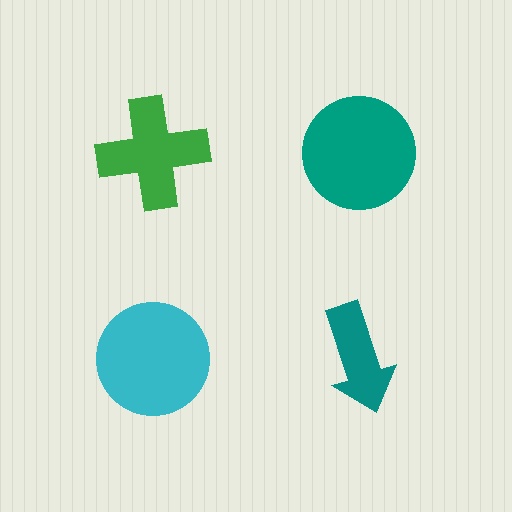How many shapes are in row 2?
2 shapes.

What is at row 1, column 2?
A teal circle.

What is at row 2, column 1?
A cyan circle.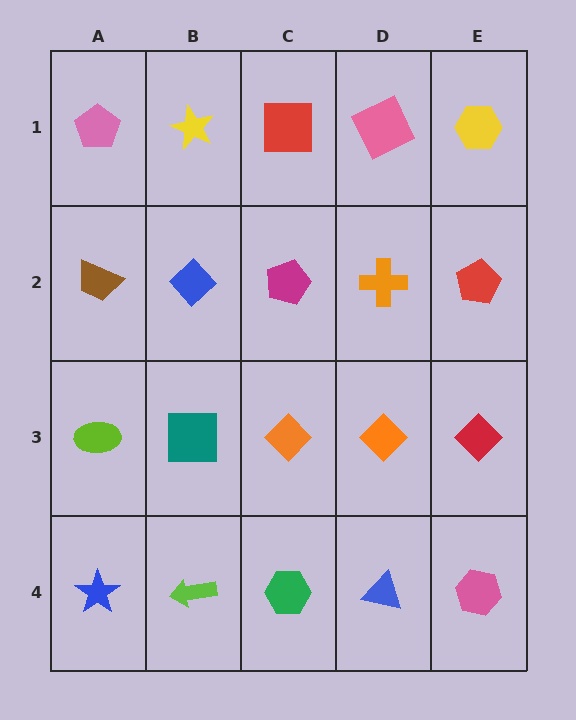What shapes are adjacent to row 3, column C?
A magenta pentagon (row 2, column C), a green hexagon (row 4, column C), a teal square (row 3, column B), an orange diamond (row 3, column D).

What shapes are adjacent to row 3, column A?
A brown trapezoid (row 2, column A), a blue star (row 4, column A), a teal square (row 3, column B).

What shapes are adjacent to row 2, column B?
A yellow star (row 1, column B), a teal square (row 3, column B), a brown trapezoid (row 2, column A), a magenta pentagon (row 2, column C).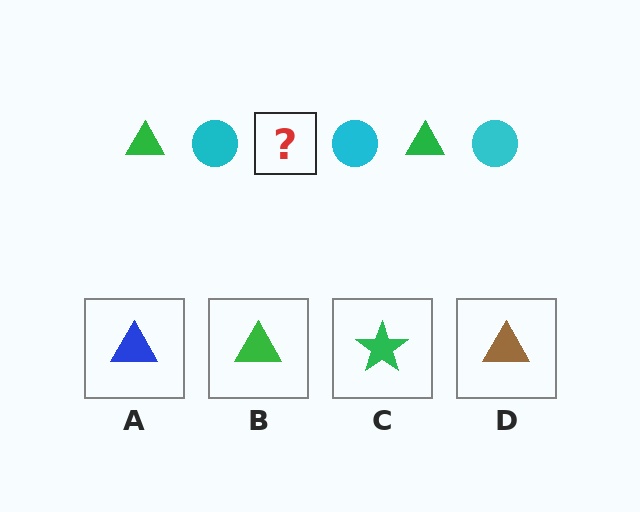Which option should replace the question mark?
Option B.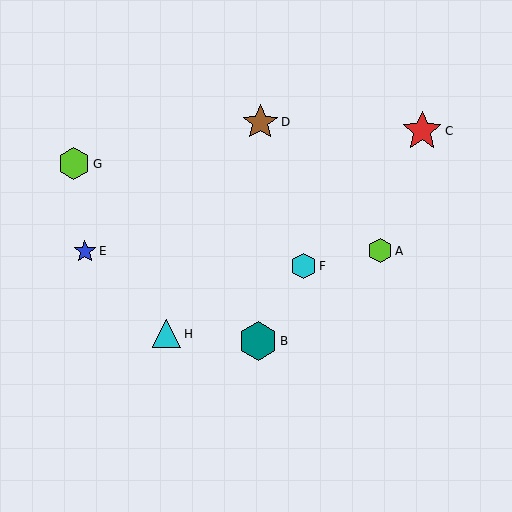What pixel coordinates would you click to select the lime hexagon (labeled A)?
Click at (380, 251) to select the lime hexagon A.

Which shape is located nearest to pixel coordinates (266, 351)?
The teal hexagon (labeled B) at (258, 341) is nearest to that location.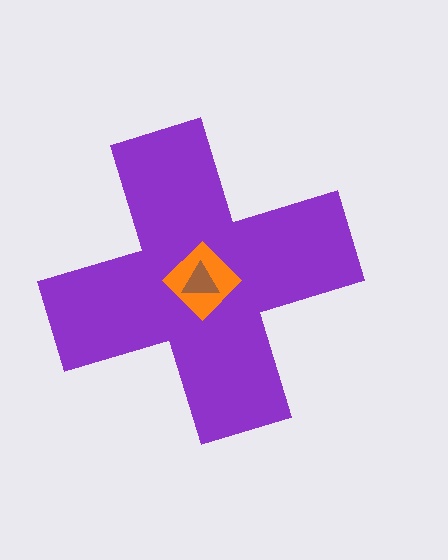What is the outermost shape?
The purple cross.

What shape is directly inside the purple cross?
The orange diamond.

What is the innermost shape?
The brown triangle.